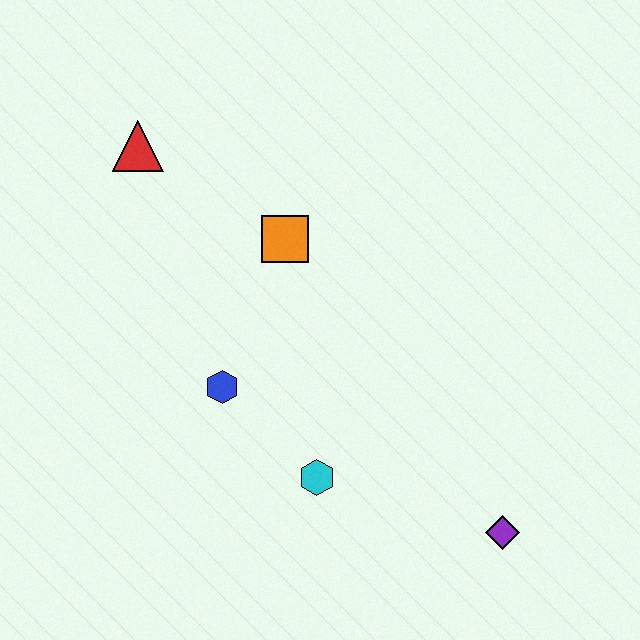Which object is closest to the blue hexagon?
The cyan hexagon is closest to the blue hexagon.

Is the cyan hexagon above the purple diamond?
Yes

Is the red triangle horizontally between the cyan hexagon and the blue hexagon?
No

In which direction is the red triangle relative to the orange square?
The red triangle is to the left of the orange square.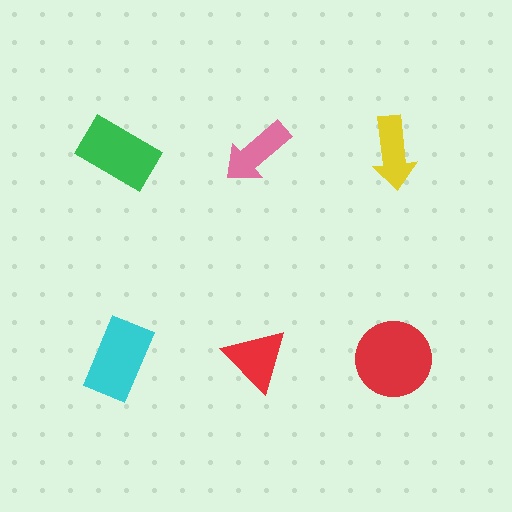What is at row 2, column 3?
A red circle.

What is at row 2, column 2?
A red triangle.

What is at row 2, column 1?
A cyan rectangle.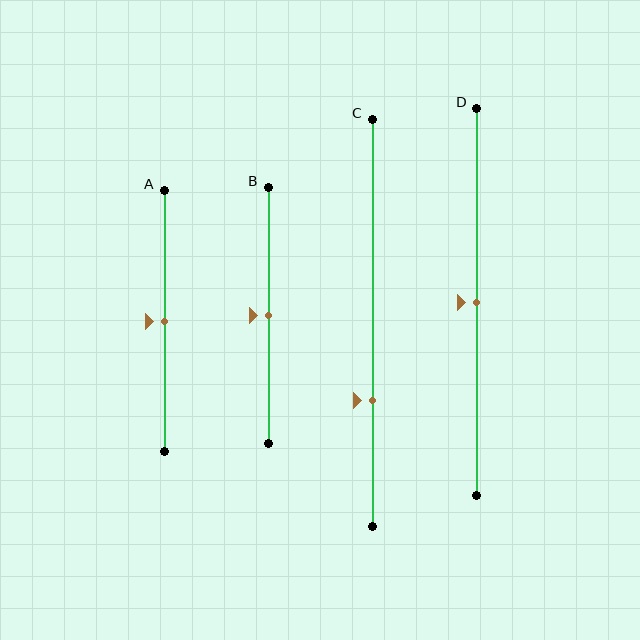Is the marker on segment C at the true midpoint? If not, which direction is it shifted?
No, the marker on segment C is shifted downward by about 19% of the segment length.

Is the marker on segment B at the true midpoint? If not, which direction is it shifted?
Yes, the marker on segment B is at the true midpoint.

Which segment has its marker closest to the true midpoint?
Segment A has its marker closest to the true midpoint.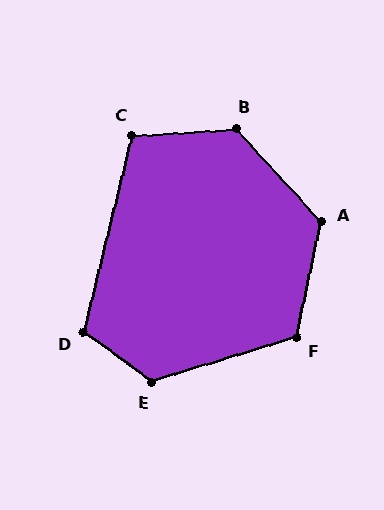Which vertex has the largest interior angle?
B, at approximately 129 degrees.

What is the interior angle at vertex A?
Approximately 126 degrees (obtuse).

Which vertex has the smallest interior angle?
C, at approximately 108 degrees.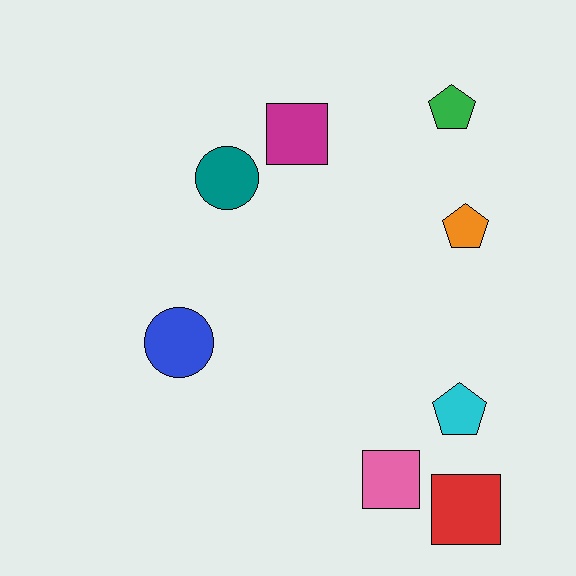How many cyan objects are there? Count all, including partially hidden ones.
There is 1 cyan object.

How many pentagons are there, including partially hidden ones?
There are 3 pentagons.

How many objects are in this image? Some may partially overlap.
There are 8 objects.